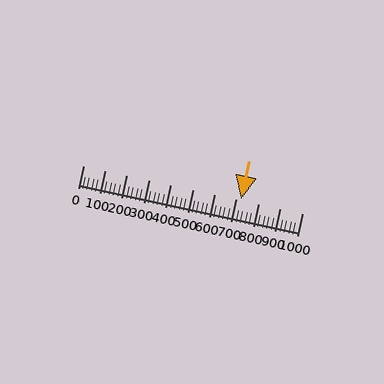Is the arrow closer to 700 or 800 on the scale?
The arrow is closer to 700.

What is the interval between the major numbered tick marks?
The major tick marks are spaced 100 units apart.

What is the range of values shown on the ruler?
The ruler shows values from 0 to 1000.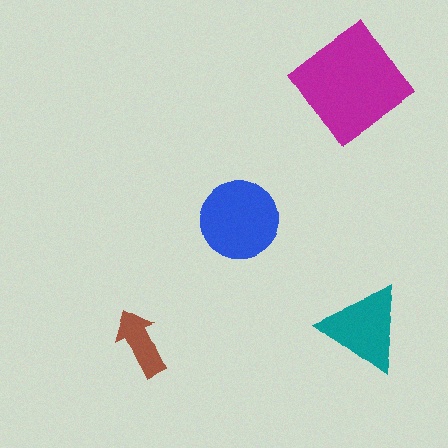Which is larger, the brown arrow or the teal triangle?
The teal triangle.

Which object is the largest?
The magenta diamond.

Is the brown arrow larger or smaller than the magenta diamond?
Smaller.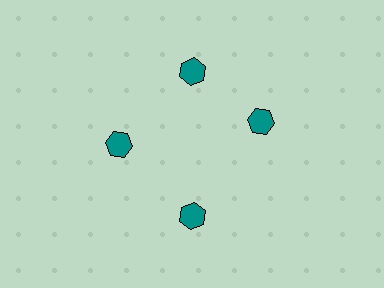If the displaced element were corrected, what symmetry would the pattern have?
It would have 4-fold rotational symmetry — the pattern would map onto itself every 90 degrees.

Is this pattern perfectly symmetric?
No. The 4 teal hexagons are arranged in a ring, but one element near the 3 o'clock position is rotated out of alignment along the ring, breaking the 4-fold rotational symmetry.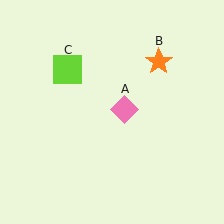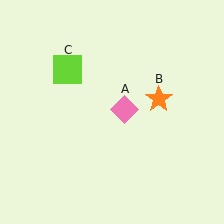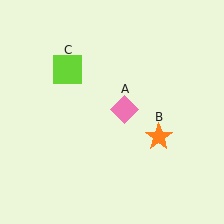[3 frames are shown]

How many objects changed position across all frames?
1 object changed position: orange star (object B).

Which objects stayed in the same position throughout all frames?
Pink diamond (object A) and lime square (object C) remained stationary.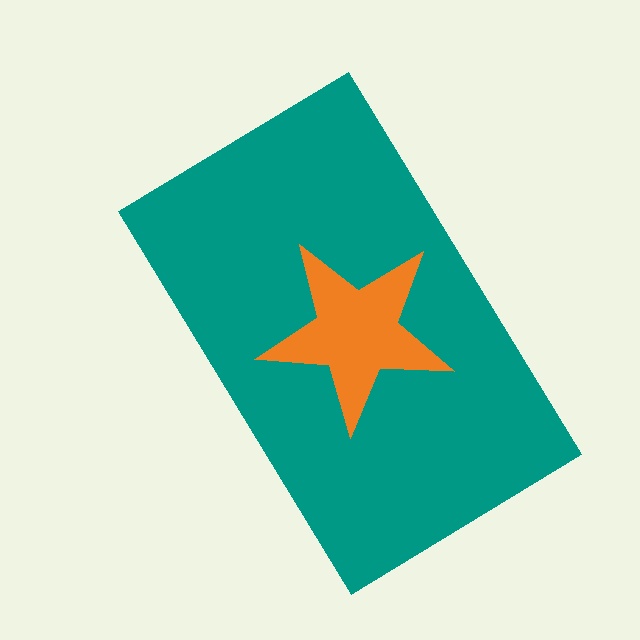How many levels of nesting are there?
2.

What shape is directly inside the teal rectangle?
The orange star.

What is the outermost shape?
The teal rectangle.